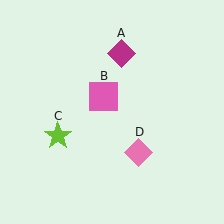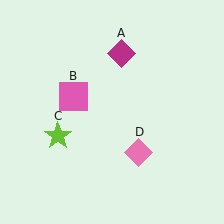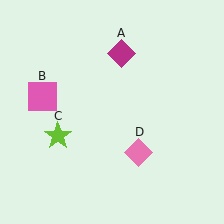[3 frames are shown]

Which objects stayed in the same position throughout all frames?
Magenta diamond (object A) and lime star (object C) and pink diamond (object D) remained stationary.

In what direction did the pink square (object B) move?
The pink square (object B) moved left.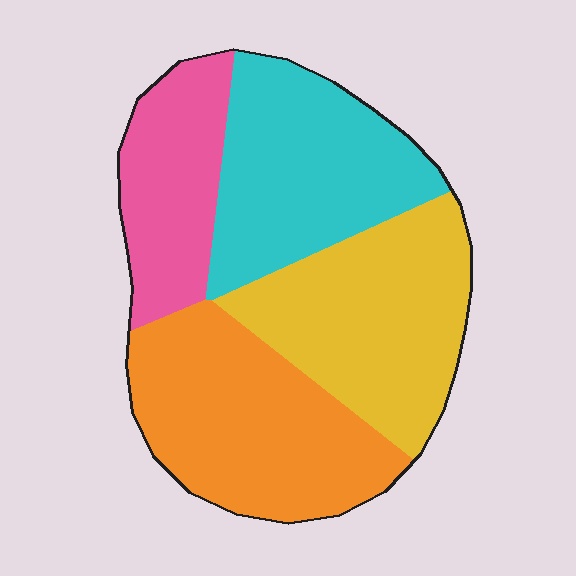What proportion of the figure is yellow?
Yellow takes up about one quarter (1/4) of the figure.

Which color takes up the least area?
Pink, at roughly 15%.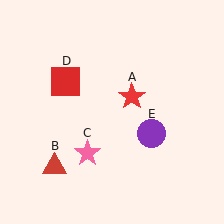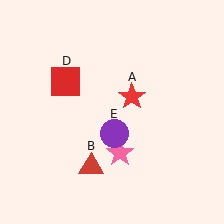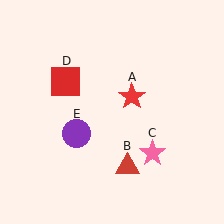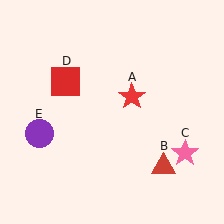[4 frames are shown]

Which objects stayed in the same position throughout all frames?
Red star (object A) and red square (object D) remained stationary.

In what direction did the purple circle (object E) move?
The purple circle (object E) moved left.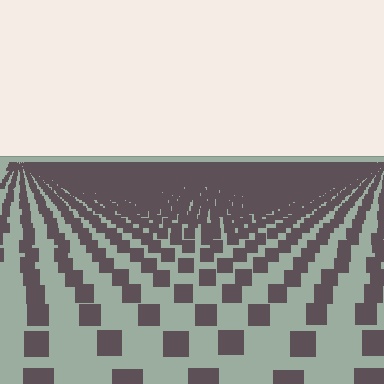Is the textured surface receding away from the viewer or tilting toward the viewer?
The surface is receding away from the viewer. Texture elements get smaller and denser toward the top.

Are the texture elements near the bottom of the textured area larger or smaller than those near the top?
Larger. Near the bottom, elements are closer to the viewer and appear at a bigger on-screen size.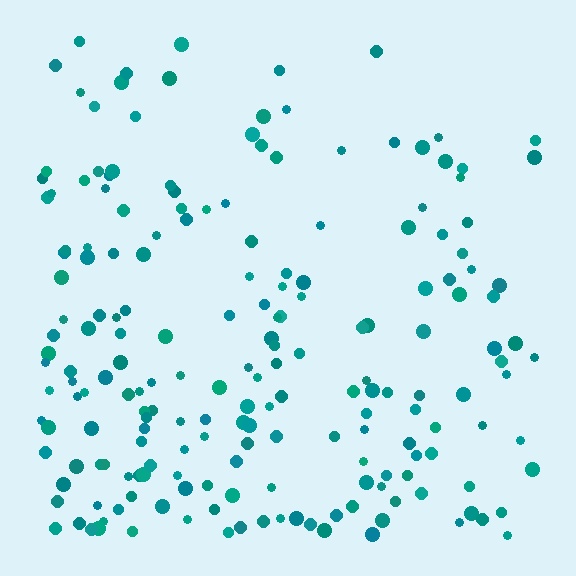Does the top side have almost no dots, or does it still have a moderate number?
Still a moderate number, just noticeably fewer than the bottom.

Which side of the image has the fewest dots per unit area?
The top.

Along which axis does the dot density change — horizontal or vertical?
Vertical.